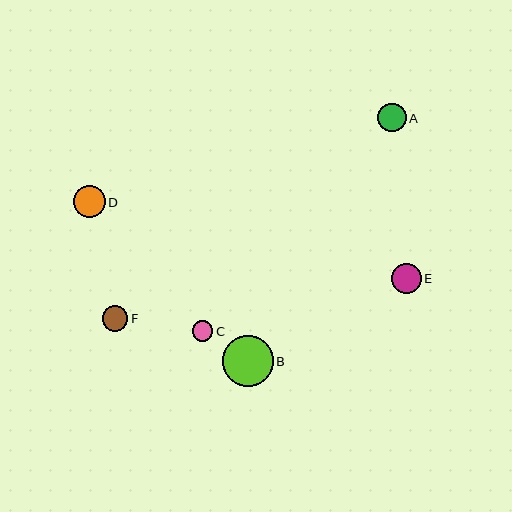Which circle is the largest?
Circle B is the largest with a size of approximately 51 pixels.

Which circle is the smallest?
Circle C is the smallest with a size of approximately 21 pixels.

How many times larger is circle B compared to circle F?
Circle B is approximately 2.0 times the size of circle F.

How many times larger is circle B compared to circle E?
Circle B is approximately 1.7 times the size of circle E.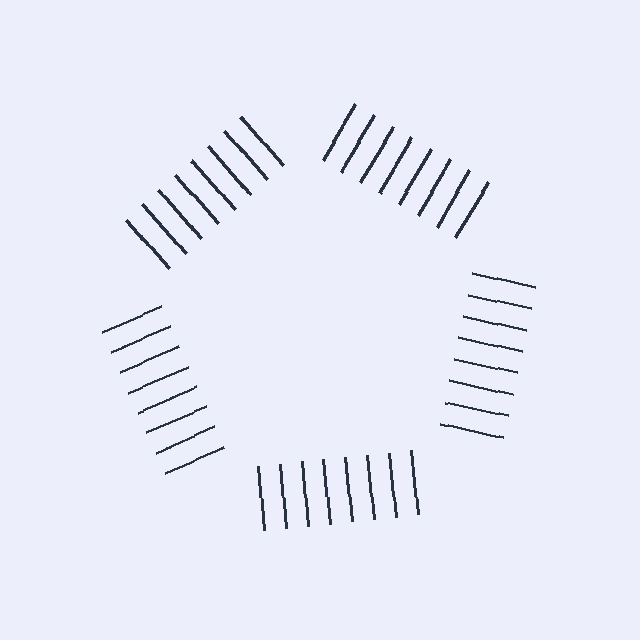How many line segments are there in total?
40 — 8 along each of the 5 edges.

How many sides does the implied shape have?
5 sides — the line-ends trace a pentagon.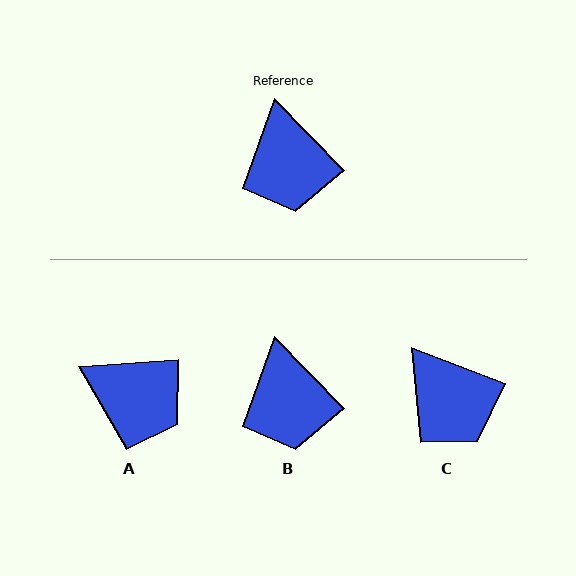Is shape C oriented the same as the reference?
No, it is off by about 25 degrees.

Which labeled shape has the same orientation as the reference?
B.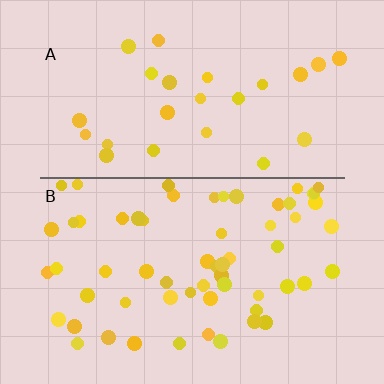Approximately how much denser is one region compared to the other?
Approximately 2.3× — region B over region A.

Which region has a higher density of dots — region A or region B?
B (the bottom).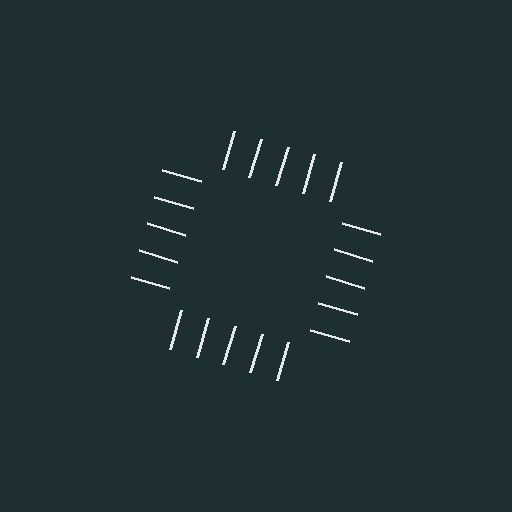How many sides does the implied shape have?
4 sides — the line-ends trace a square.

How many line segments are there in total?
20 — 5 along each of the 4 edges.